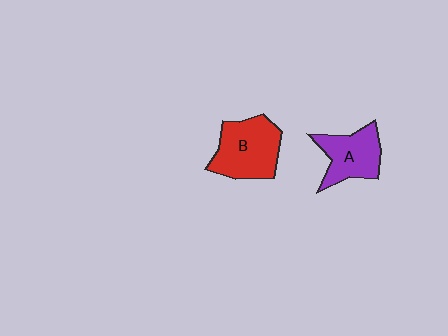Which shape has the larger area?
Shape B (red).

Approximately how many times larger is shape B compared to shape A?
Approximately 1.3 times.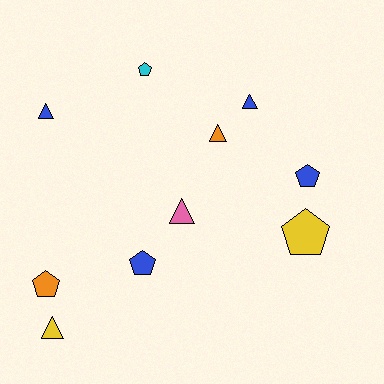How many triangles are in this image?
There are 5 triangles.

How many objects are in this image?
There are 10 objects.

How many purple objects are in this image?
There are no purple objects.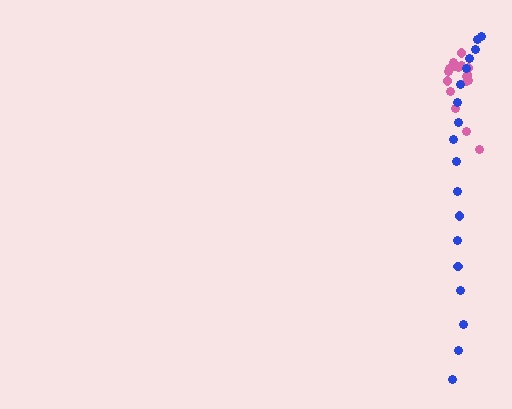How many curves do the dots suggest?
There are 2 distinct paths.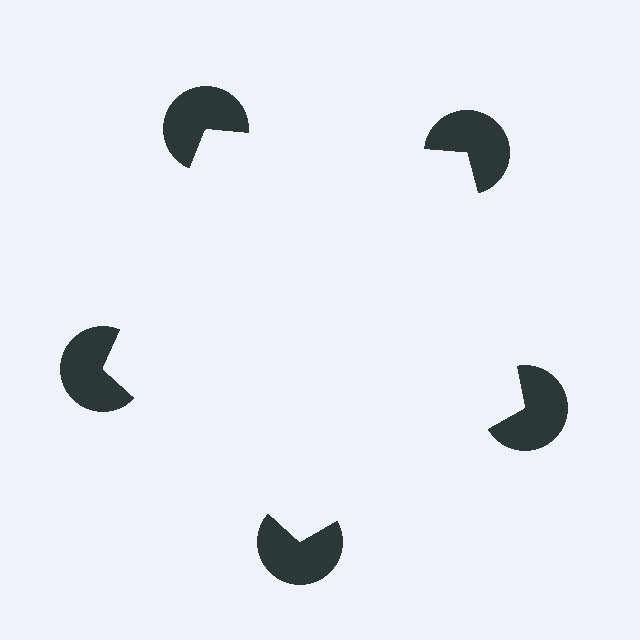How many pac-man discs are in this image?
There are 5 — one at each vertex of the illusory pentagon.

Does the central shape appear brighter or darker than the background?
It typically appears slightly brighter than the background, even though no actual brightness change is drawn.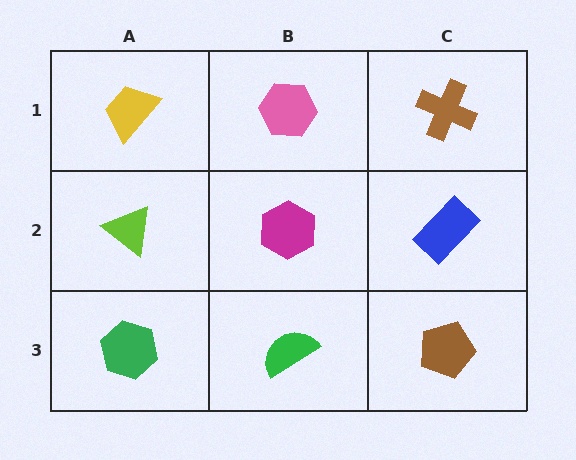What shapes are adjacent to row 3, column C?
A blue rectangle (row 2, column C), a green semicircle (row 3, column B).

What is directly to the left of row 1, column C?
A pink hexagon.